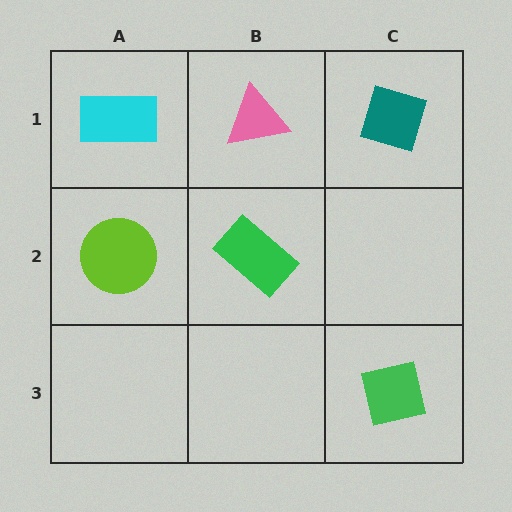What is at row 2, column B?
A green rectangle.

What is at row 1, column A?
A cyan rectangle.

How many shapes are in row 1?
3 shapes.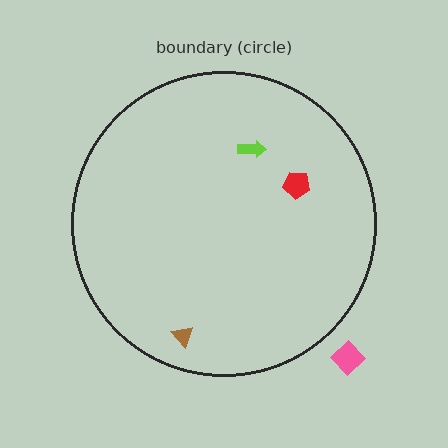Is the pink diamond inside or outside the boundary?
Outside.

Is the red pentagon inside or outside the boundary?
Inside.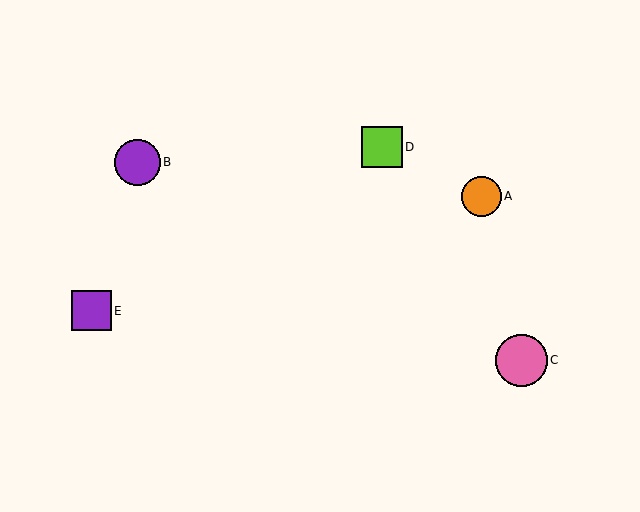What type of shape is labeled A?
Shape A is an orange circle.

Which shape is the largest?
The pink circle (labeled C) is the largest.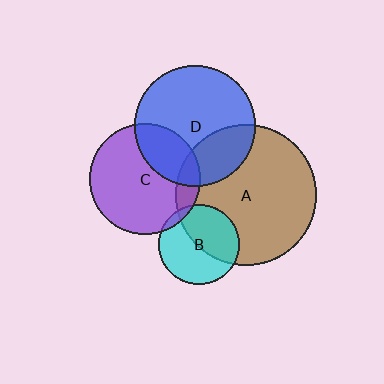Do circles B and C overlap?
Yes.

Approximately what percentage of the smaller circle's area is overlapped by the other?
Approximately 5%.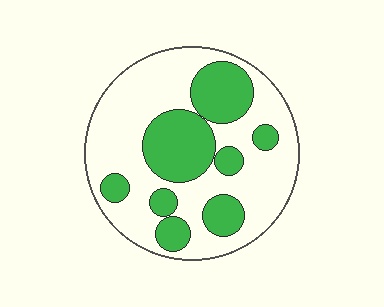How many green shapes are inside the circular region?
8.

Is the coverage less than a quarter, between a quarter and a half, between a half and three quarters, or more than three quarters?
Between a quarter and a half.